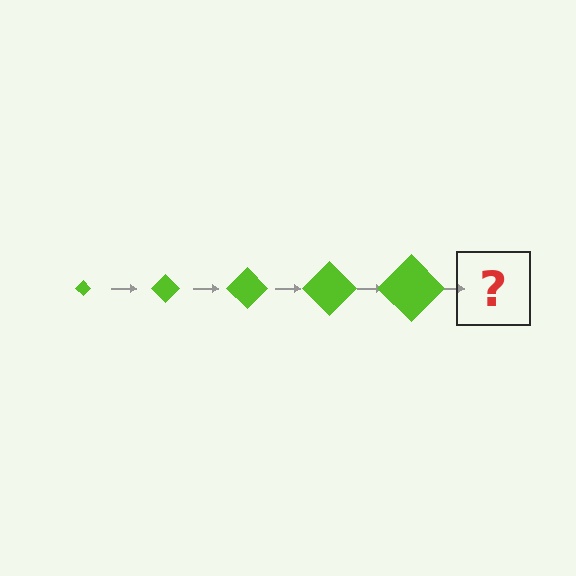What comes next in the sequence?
The next element should be a lime diamond, larger than the previous one.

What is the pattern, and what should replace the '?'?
The pattern is that the diamond gets progressively larger each step. The '?' should be a lime diamond, larger than the previous one.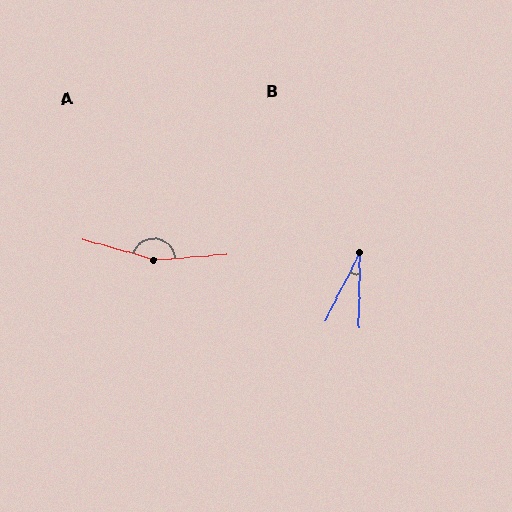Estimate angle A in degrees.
Approximately 159 degrees.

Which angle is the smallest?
B, at approximately 27 degrees.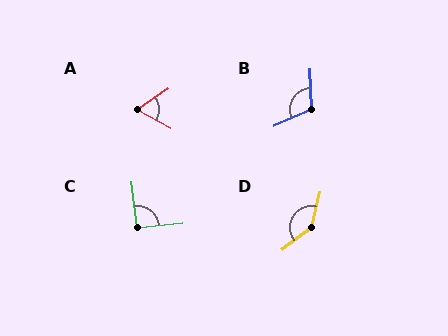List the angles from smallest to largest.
A (63°), C (91°), B (111°), D (141°).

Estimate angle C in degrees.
Approximately 91 degrees.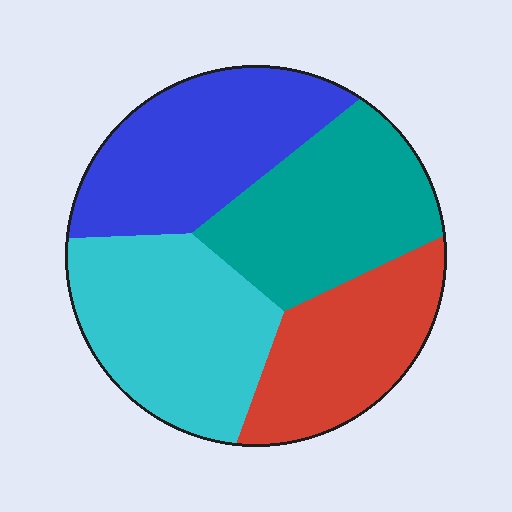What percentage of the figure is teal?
Teal takes up about one quarter (1/4) of the figure.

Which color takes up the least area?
Red, at roughly 20%.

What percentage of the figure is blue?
Blue covers about 25% of the figure.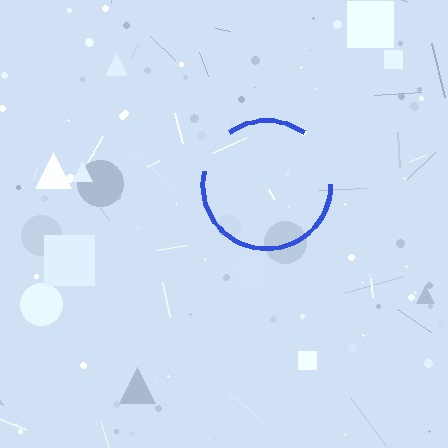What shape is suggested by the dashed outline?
The dashed outline suggests a circle.